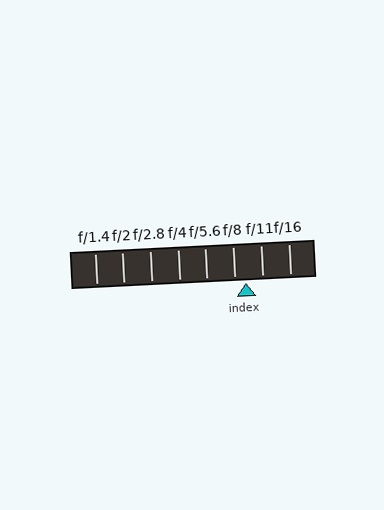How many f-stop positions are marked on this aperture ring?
There are 8 f-stop positions marked.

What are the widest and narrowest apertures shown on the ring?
The widest aperture shown is f/1.4 and the narrowest is f/16.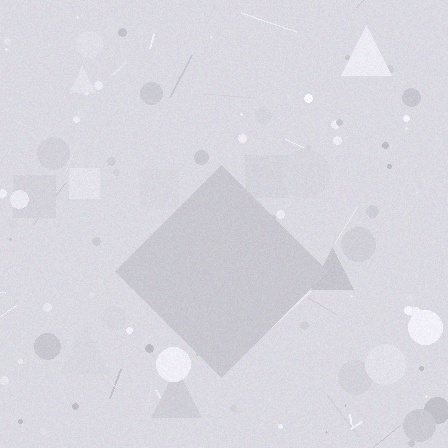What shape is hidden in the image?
A diamond is hidden in the image.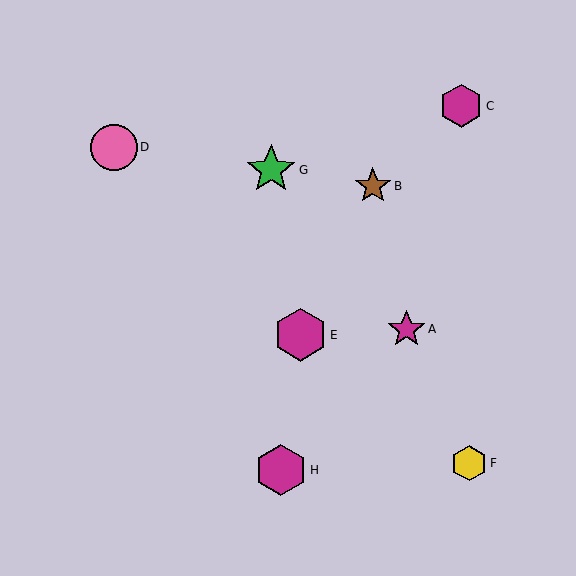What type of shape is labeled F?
Shape F is a yellow hexagon.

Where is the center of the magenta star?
The center of the magenta star is at (407, 329).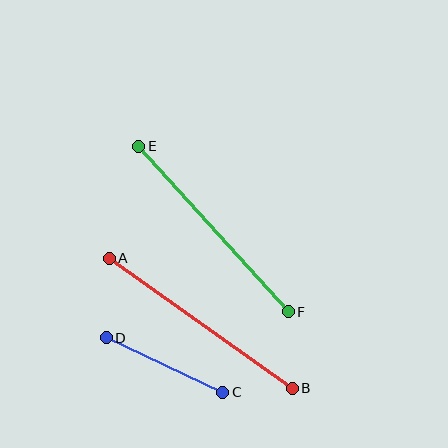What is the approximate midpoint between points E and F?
The midpoint is at approximately (213, 229) pixels.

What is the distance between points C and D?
The distance is approximately 129 pixels.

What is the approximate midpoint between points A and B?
The midpoint is at approximately (201, 323) pixels.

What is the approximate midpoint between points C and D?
The midpoint is at approximately (165, 365) pixels.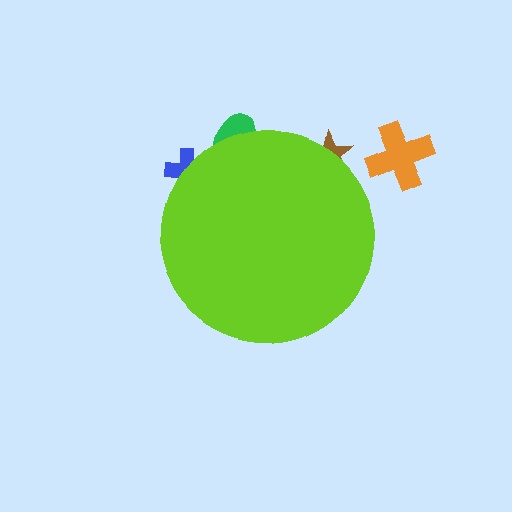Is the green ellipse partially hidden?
Yes, the green ellipse is partially hidden behind the lime circle.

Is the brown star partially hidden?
Yes, the brown star is partially hidden behind the lime circle.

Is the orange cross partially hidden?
No, the orange cross is fully visible.